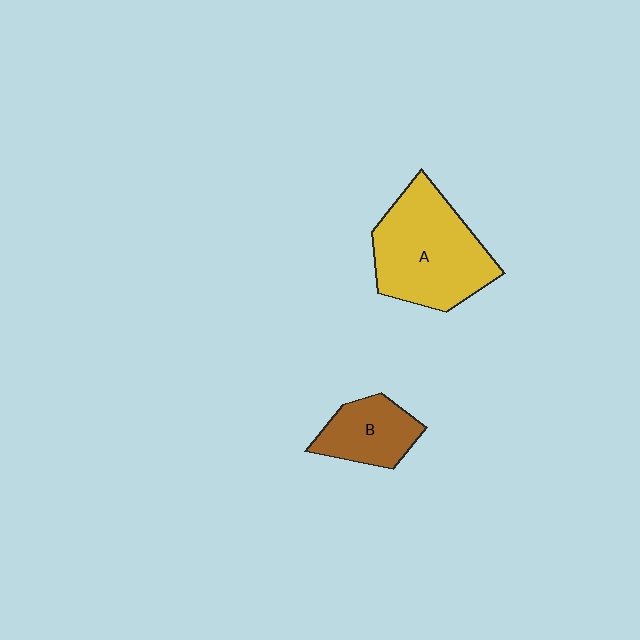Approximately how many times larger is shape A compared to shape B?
Approximately 2.0 times.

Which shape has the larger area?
Shape A (yellow).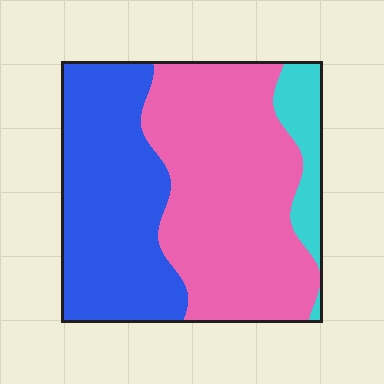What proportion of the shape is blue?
Blue takes up between a quarter and a half of the shape.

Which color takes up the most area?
Pink, at roughly 50%.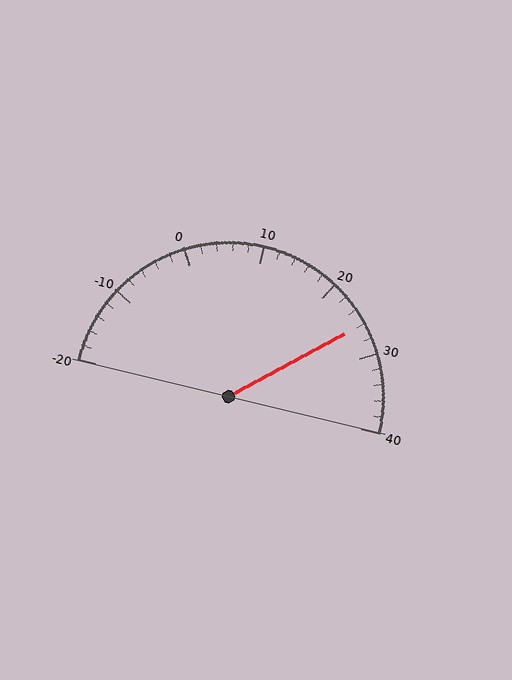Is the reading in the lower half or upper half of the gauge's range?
The reading is in the upper half of the range (-20 to 40).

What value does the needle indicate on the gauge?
The needle indicates approximately 26.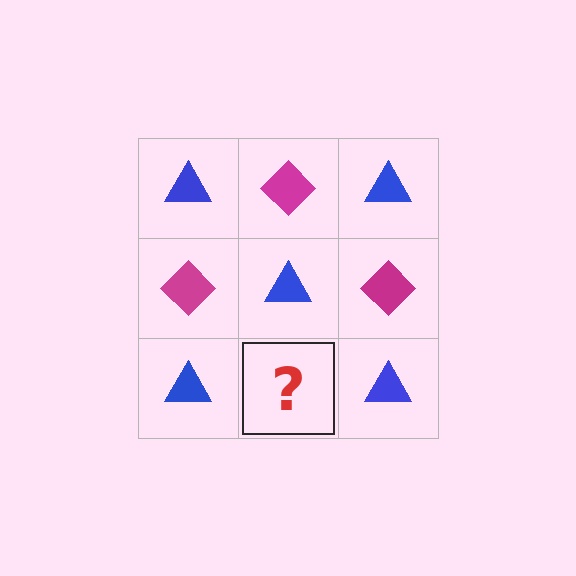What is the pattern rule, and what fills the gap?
The rule is that it alternates blue triangle and magenta diamond in a checkerboard pattern. The gap should be filled with a magenta diamond.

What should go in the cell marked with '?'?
The missing cell should contain a magenta diamond.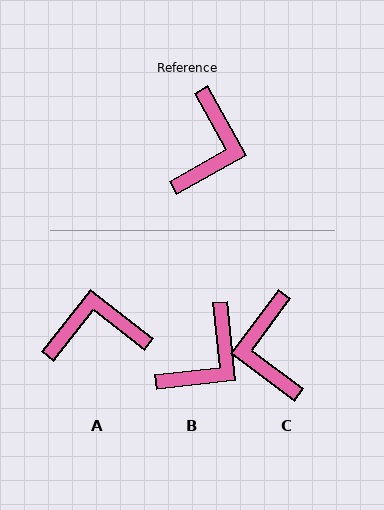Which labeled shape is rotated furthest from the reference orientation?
C, about 156 degrees away.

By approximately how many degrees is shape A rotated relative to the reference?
Approximately 112 degrees counter-clockwise.